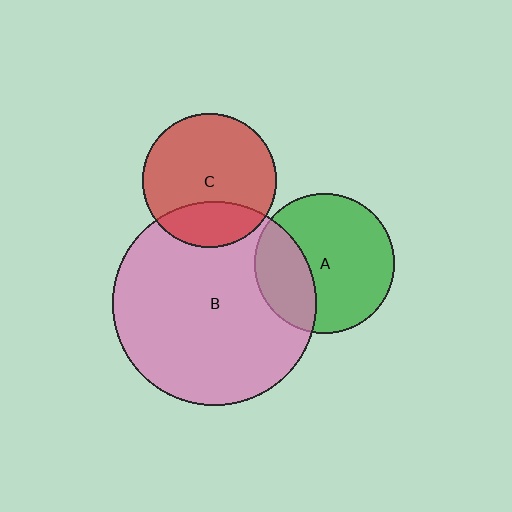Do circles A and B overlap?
Yes.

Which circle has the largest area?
Circle B (pink).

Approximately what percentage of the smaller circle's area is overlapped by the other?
Approximately 30%.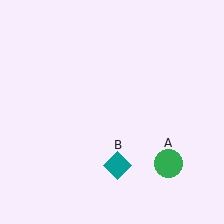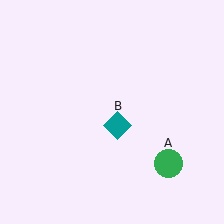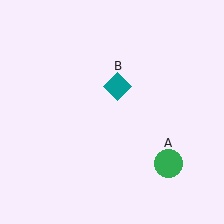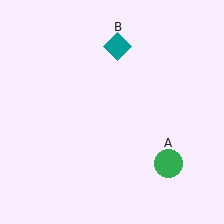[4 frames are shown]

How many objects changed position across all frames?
1 object changed position: teal diamond (object B).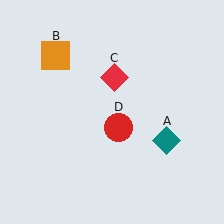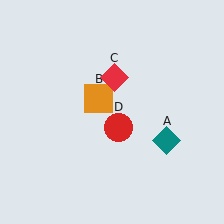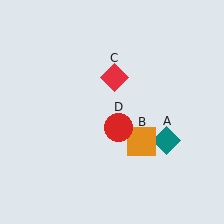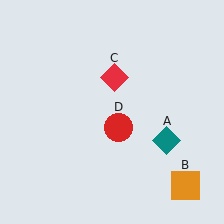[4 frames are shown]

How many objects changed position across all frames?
1 object changed position: orange square (object B).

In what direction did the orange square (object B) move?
The orange square (object B) moved down and to the right.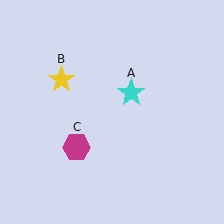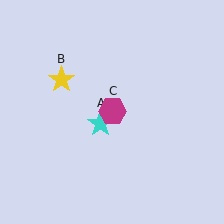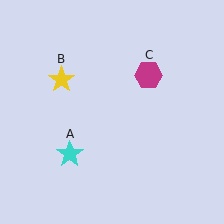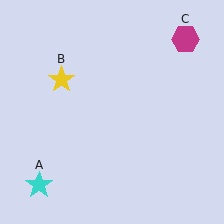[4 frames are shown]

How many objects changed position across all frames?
2 objects changed position: cyan star (object A), magenta hexagon (object C).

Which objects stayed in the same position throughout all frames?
Yellow star (object B) remained stationary.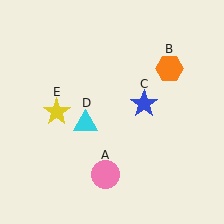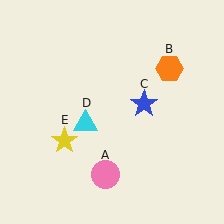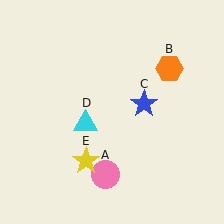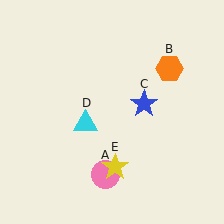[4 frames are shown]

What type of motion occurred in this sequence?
The yellow star (object E) rotated counterclockwise around the center of the scene.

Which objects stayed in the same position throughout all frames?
Pink circle (object A) and orange hexagon (object B) and blue star (object C) and cyan triangle (object D) remained stationary.